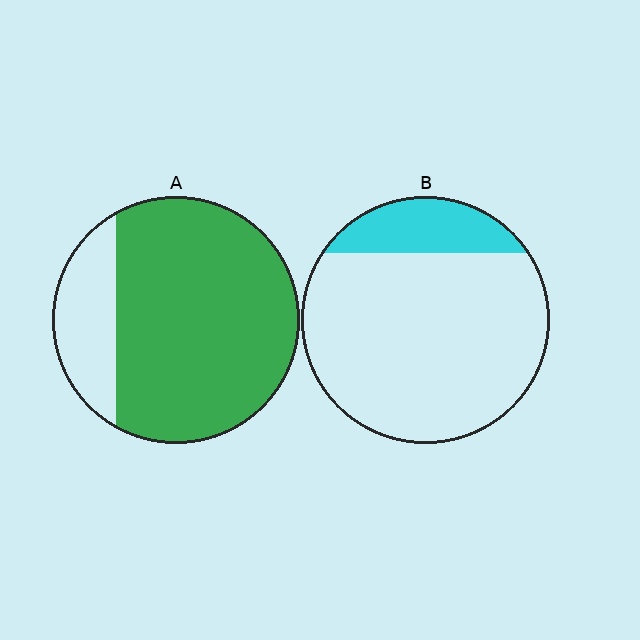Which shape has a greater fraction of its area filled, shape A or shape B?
Shape A.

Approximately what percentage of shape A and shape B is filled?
A is approximately 80% and B is approximately 15%.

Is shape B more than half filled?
No.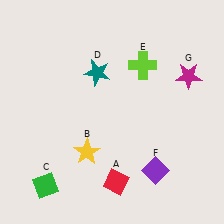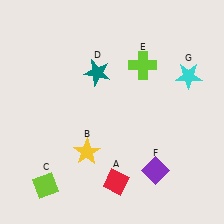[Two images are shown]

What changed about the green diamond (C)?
In Image 1, C is green. In Image 2, it changed to lime.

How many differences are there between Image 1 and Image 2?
There are 2 differences between the two images.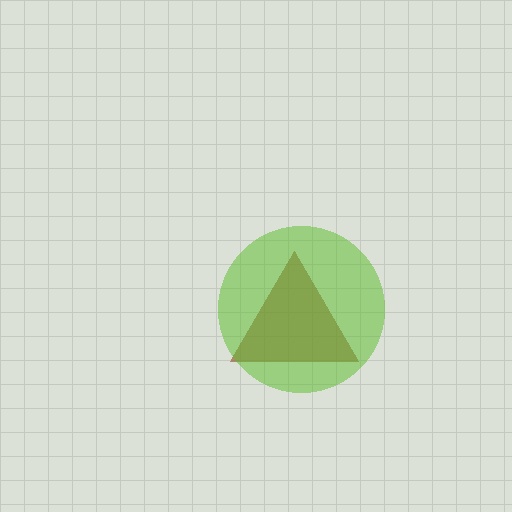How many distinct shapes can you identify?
There are 2 distinct shapes: a brown triangle, a lime circle.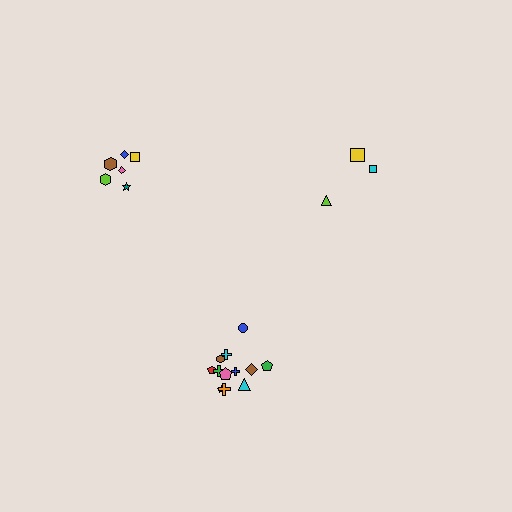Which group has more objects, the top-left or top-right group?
The top-left group.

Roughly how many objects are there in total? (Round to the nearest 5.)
Roughly 20 objects in total.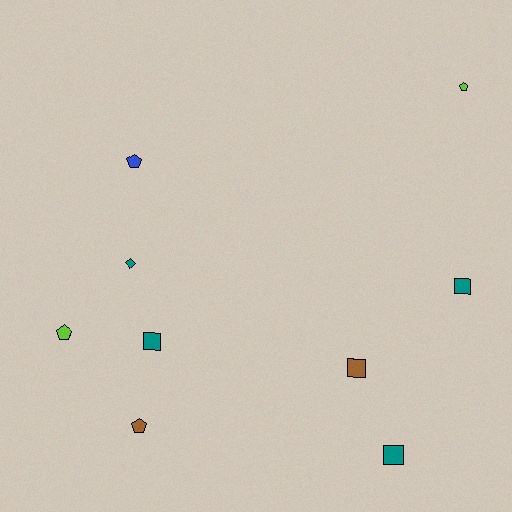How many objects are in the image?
There are 9 objects.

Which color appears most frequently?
Teal, with 4 objects.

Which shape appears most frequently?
Square, with 4 objects.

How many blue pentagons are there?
There is 1 blue pentagon.